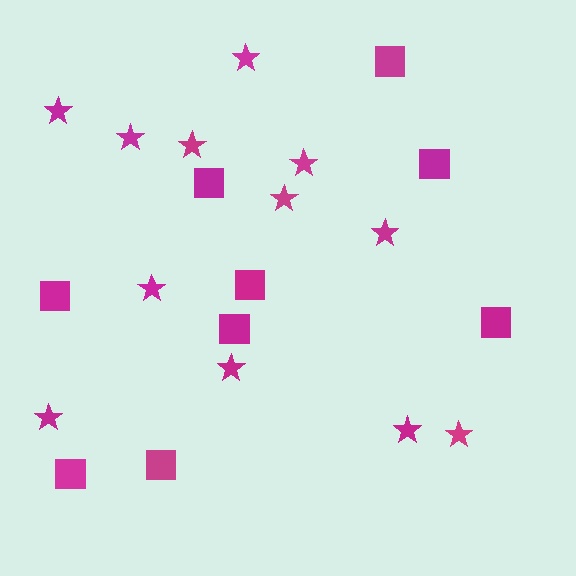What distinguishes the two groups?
There are 2 groups: one group of squares (9) and one group of stars (12).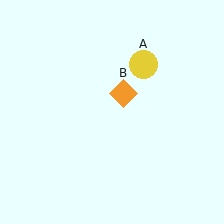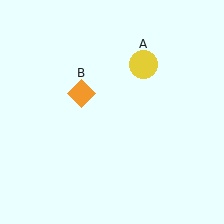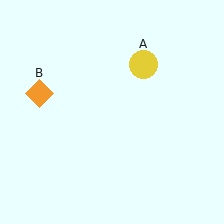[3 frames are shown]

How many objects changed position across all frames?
1 object changed position: orange diamond (object B).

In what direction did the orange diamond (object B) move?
The orange diamond (object B) moved left.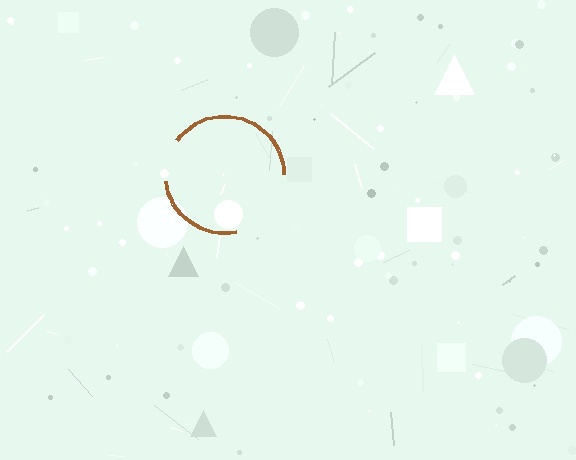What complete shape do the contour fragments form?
The contour fragments form a circle.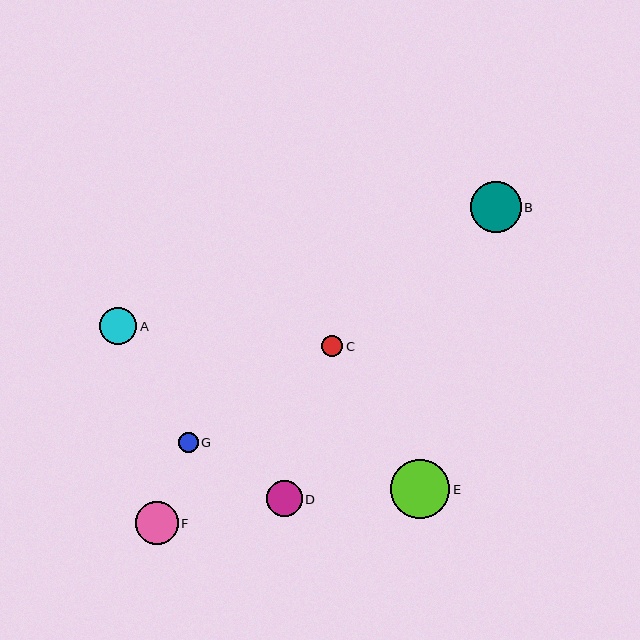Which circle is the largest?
Circle E is the largest with a size of approximately 59 pixels.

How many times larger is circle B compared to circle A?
Circle B is approximately 1.4 times the size of circle A.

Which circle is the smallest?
Circle G is the smallest with a size of approximately 20 pixels.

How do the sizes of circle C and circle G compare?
Circle C and circle G are approximately the same size.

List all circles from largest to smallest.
From largest to smallest: E, B, F, A, D, C, G.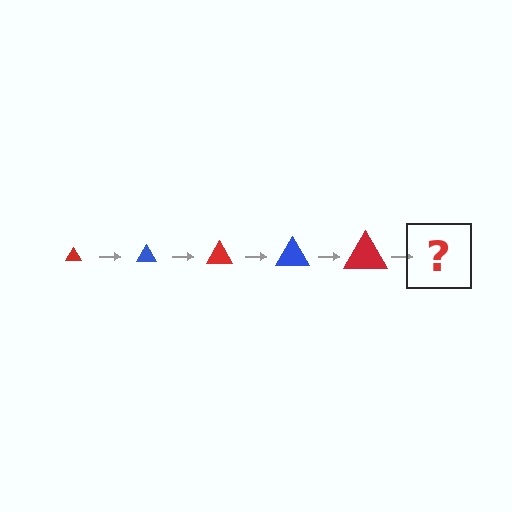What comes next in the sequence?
The next element should be a blue triangle, larger than the previous one.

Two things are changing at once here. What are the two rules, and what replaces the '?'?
The two rules are that the triangle grows larger each step and the color cycles through red and blue. The '?' should be a blue triangle, larger than the previous one.